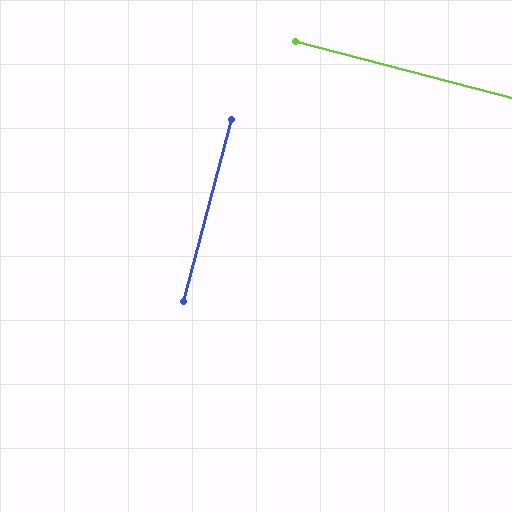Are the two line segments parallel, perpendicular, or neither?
Perpendicular — they meet at approximately 90°.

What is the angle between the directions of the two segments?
Approximately 90 degrees.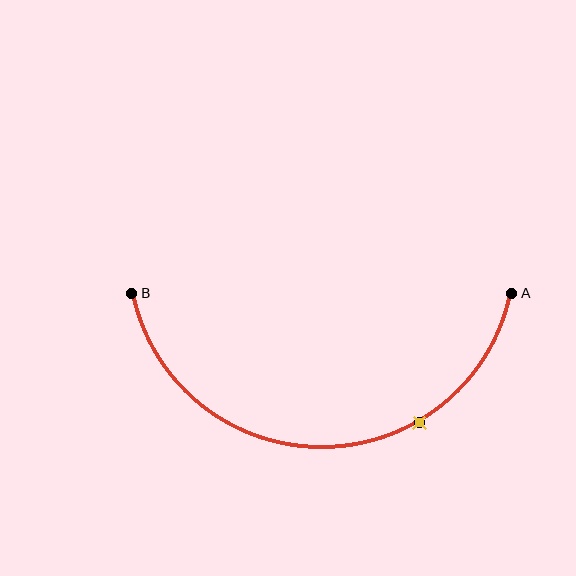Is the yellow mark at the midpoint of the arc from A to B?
No. The yellow mark lies on the arc but is closer to endpoint A. The arc midpoint would be at the point on the curve equidistant along the arc from both A and B.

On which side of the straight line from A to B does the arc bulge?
The arc bulges below the straight line connecting A and B.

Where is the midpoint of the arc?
The arc midpoint is the point on the curve farthest from the straight line joining A and B. It sits below that line.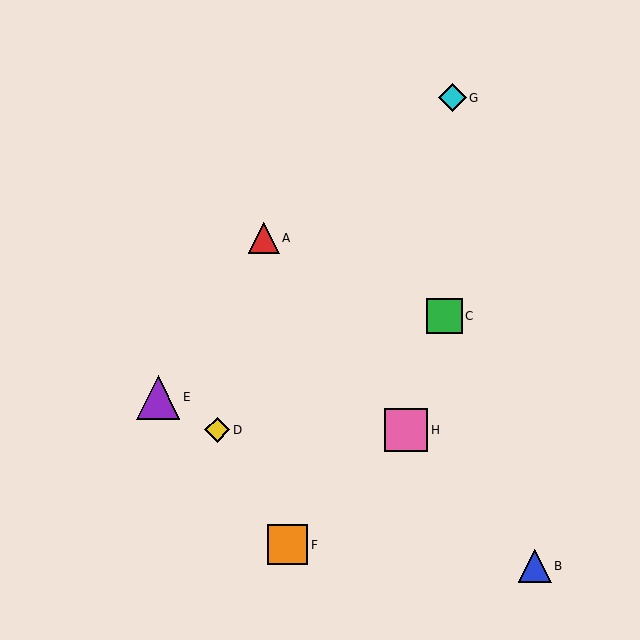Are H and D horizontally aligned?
Yes, both are at y≈430.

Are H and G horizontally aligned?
No, H is at y≈430 and G is at y≈98.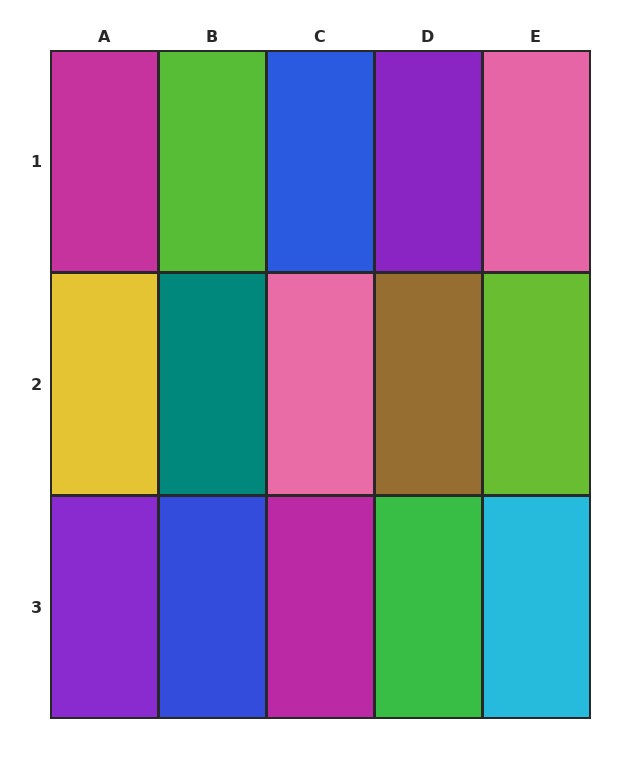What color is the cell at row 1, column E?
Pink.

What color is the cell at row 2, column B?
Teal.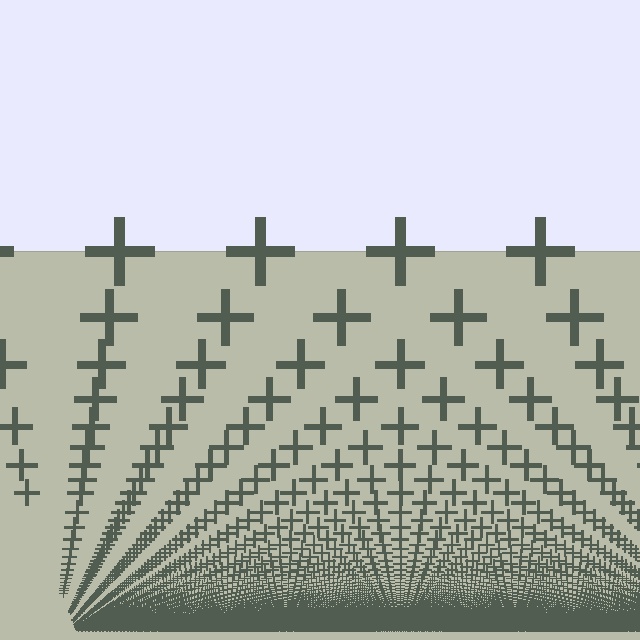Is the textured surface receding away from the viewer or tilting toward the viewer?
The surface appears to tilt toward the viewer. Texture elements get larger and sparser toward the top.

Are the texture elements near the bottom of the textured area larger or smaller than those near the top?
Smaller. The gradient is inverted — elements near the bottom are smaller and denser.